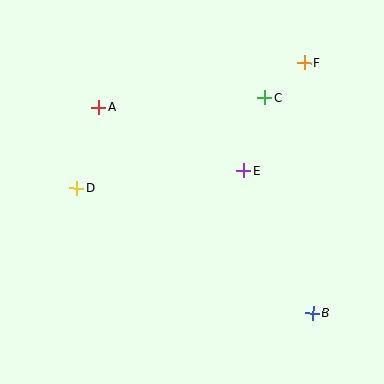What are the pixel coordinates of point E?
Point E is at (244, 171).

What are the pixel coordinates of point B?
Point B is at (313, 313).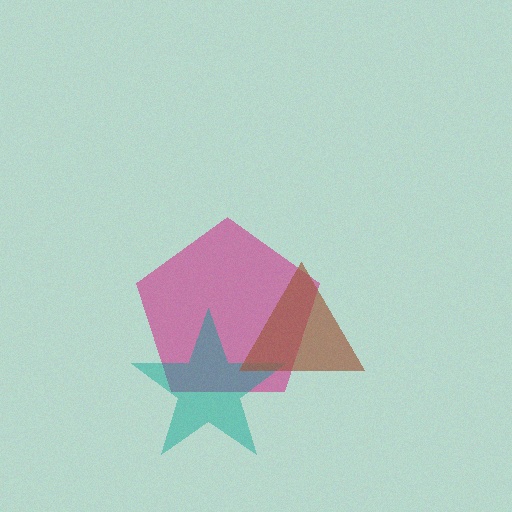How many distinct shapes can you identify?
There are 3 distinct shapes: a magenta pentagon, a teal star, a brown triangle.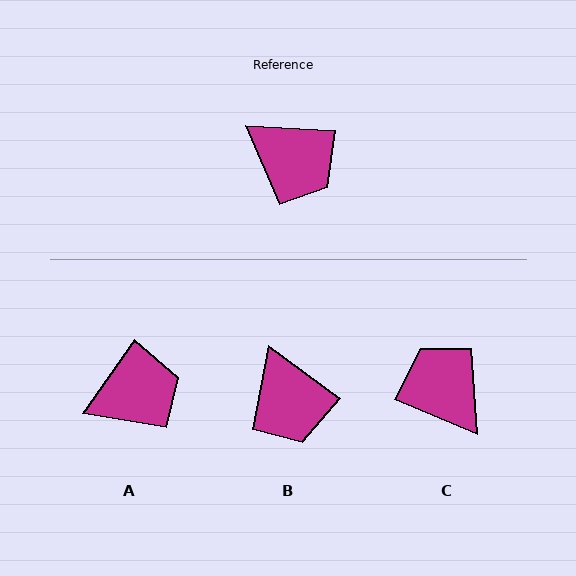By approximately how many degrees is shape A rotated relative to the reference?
Approximately 57 degrees counter-clockwise.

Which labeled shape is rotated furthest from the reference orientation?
C, about 160 degrees away.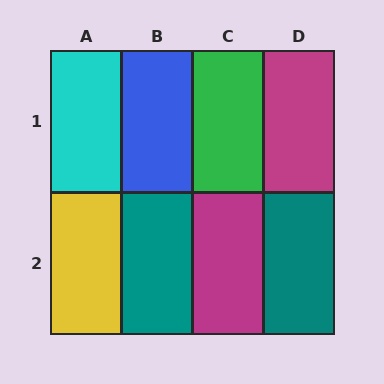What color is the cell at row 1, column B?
Blue.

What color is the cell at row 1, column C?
Green.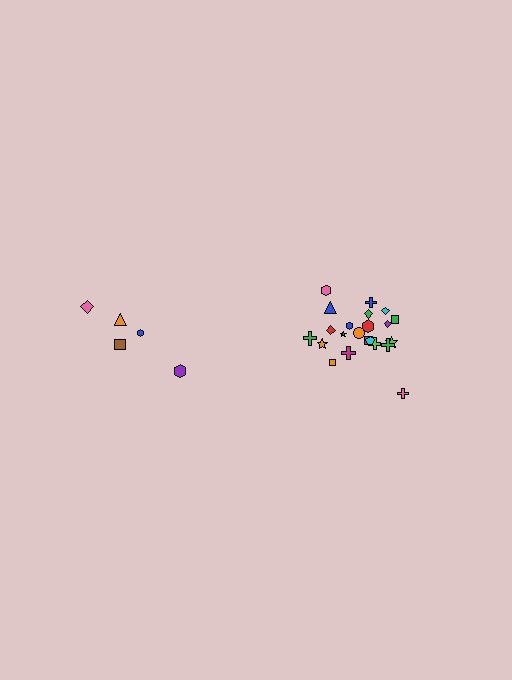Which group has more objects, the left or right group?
The right group.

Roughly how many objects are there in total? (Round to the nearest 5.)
Roughly 25 objects in total.